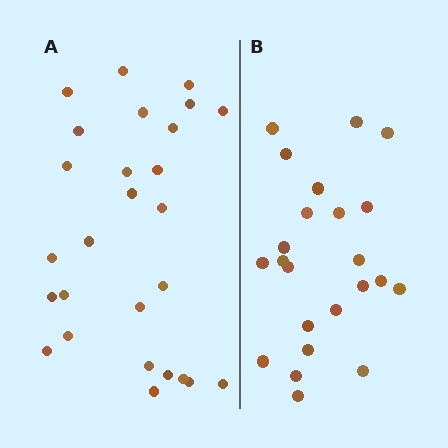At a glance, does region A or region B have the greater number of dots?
Region A (the left region) has more dots.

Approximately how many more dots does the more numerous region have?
Region A has about 4 more dots than region B.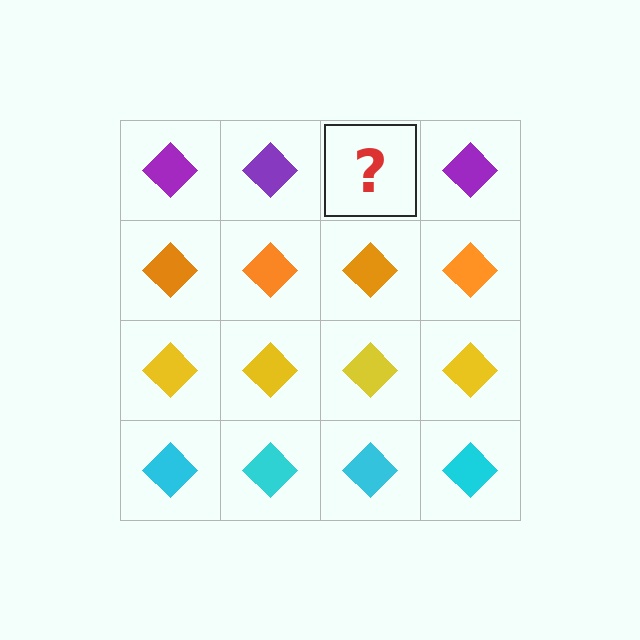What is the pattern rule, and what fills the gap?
The rule is that each row has a consistent color. The gap should be filled with a purple diamond.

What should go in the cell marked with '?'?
The missing cell should contain a purple diamond.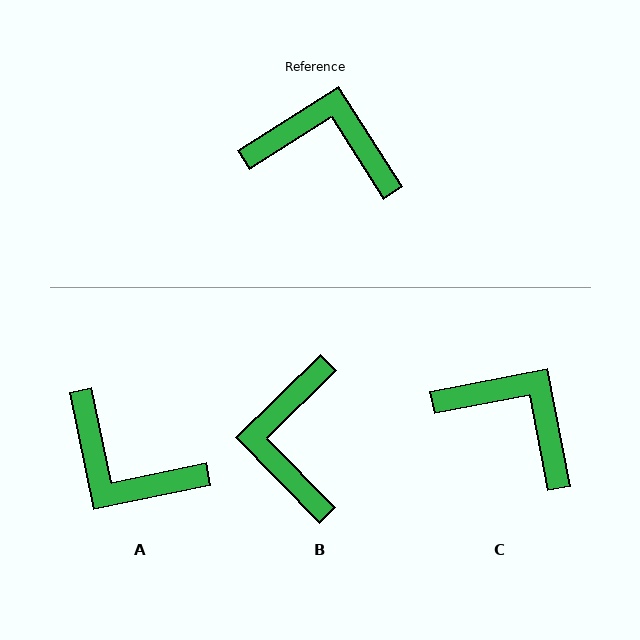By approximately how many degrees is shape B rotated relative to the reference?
Approximately 102 degrees counter-clockwise.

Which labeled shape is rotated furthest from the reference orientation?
A, about 159 degrees away.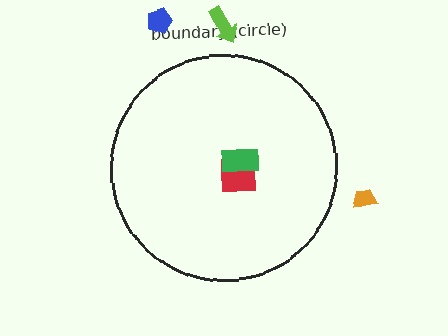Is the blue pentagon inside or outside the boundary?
Outside.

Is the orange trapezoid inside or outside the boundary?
Outside.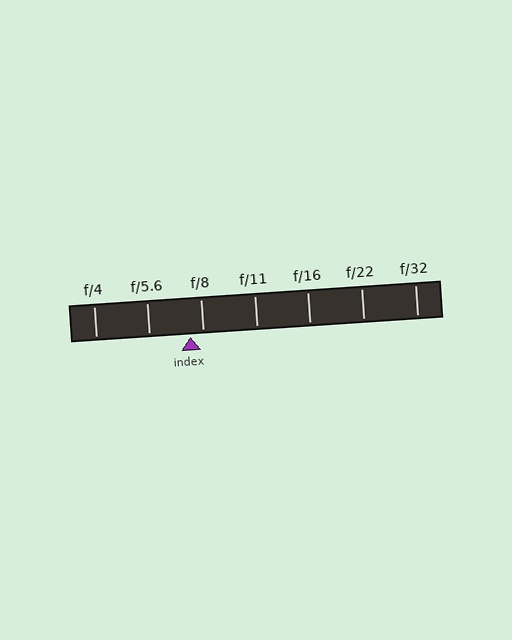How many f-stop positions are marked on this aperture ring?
There are 7 f-stop positions marked.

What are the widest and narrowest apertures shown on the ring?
The widest aperture shown is f/4 and the narrowest is f/32.